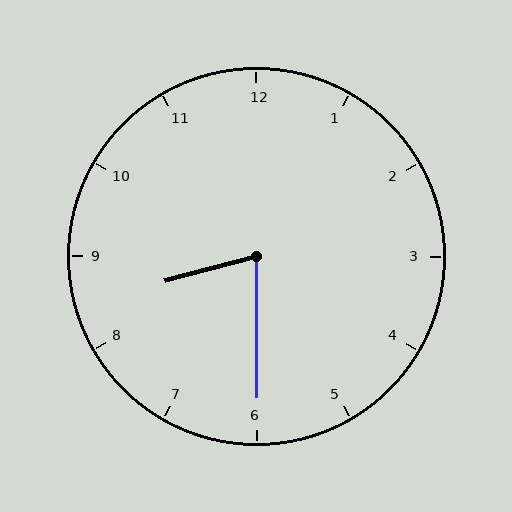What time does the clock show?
8:30.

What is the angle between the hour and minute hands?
Approximately 75 degrees.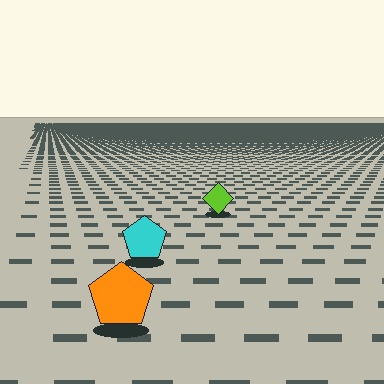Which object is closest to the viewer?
The orange pentagon is closest. The texture marks near it are larger and more spread out.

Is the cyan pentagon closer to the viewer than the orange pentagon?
No. The orange pentagon is closer — you can tell from the texture gradient: the ground texture is coarser near it.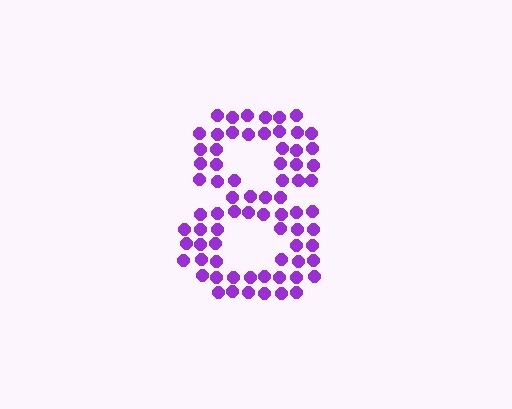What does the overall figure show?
The overall figure shows the digit 8.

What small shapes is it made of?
It is made of small circles.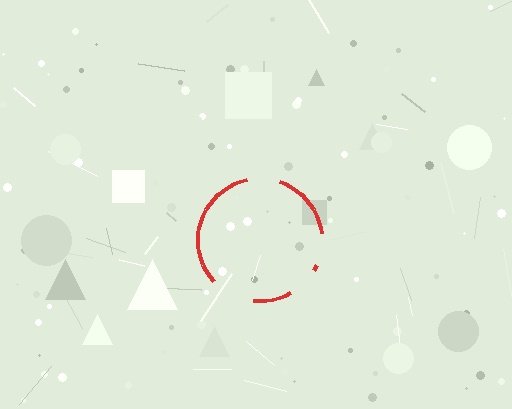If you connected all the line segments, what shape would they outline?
They would outline a circle.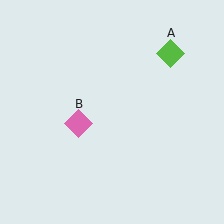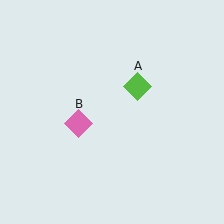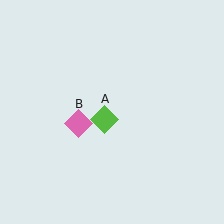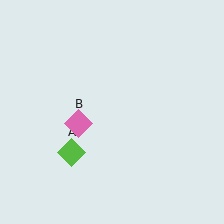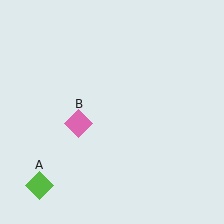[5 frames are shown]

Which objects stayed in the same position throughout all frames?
Pink diamond (object B) remained stationary.